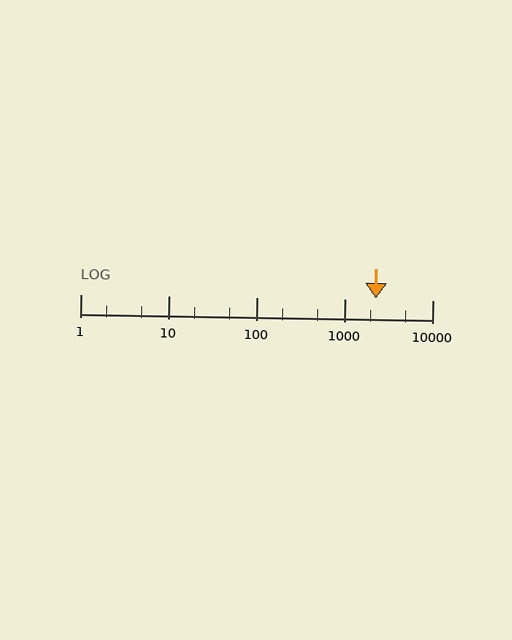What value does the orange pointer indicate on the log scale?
The pointer indicates approximately 2300.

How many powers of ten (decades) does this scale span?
The scale spans 4 decades, from 1 to 10000.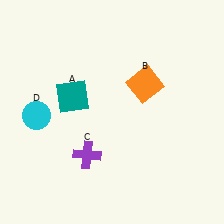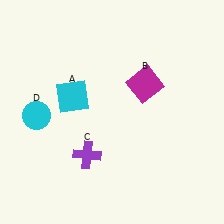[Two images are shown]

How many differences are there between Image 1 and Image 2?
There are 2 differences between the two images.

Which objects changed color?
A changed from teal to cyan. B changed from orange to magenta.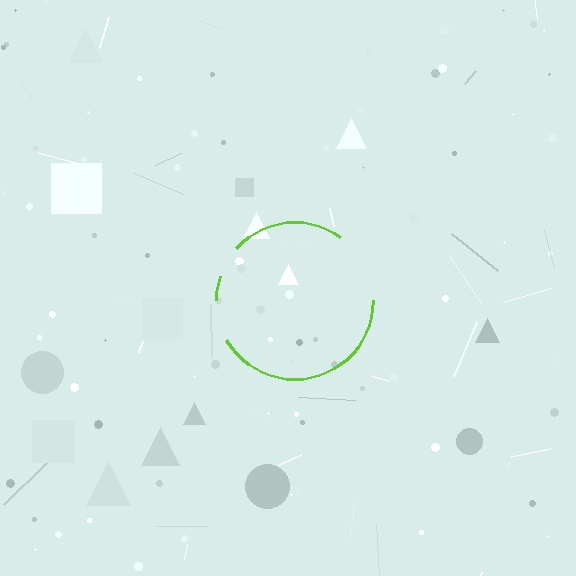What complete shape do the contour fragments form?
The contour fragments form a circle.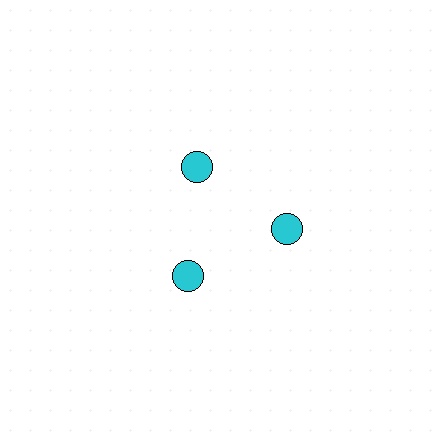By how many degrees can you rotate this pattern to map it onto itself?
The pattern maps onto itself every 120 degrees of rotation.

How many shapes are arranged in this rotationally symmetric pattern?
There are 3 shapes, arranged in 3 groups of 1.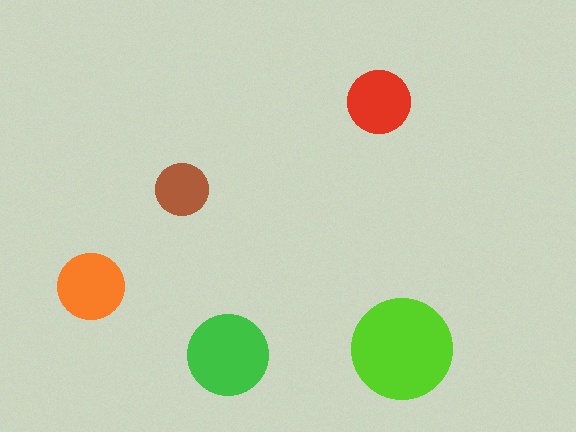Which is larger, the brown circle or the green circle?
The green one.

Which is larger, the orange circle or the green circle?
The green one.